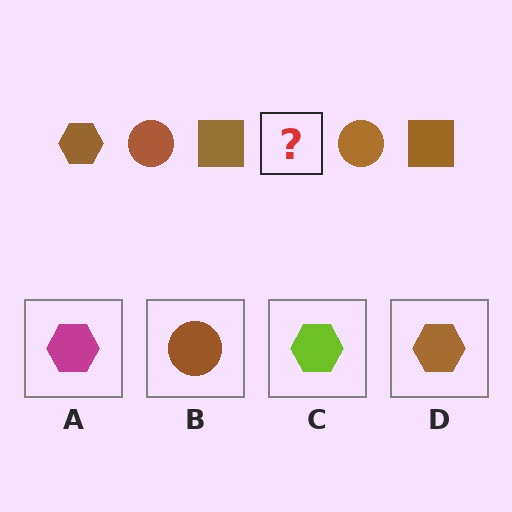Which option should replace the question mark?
Option D.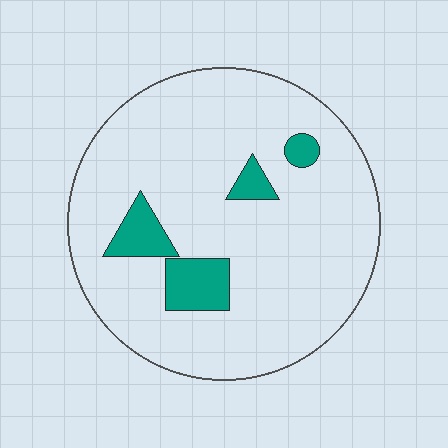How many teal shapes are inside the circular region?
4.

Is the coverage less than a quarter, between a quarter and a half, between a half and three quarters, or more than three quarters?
Less than a quarter.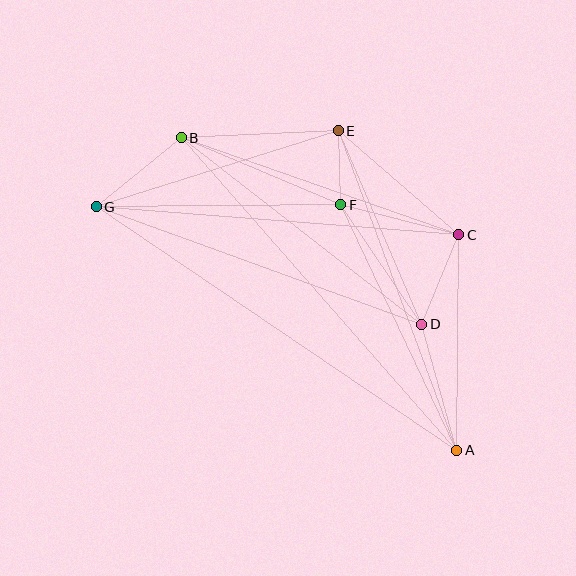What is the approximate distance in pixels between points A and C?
The distance between A and C is approximately 215 pixels.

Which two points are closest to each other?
Points E and F are closest to each other.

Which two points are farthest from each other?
Points A and G are farthest from each other.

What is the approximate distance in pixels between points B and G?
The distance between B and G is approximately 109 pixels.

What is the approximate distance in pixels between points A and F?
The distance between A and F is approximately 272 pixels.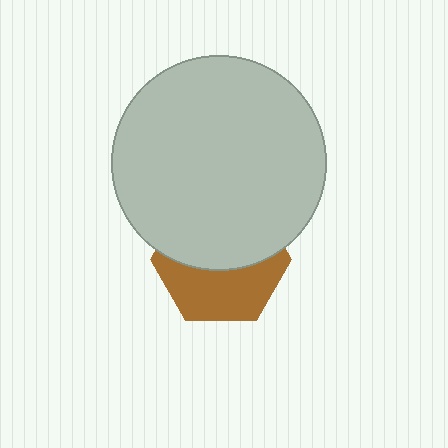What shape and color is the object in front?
The object in front is a light gray circle.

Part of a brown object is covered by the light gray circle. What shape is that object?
It is a hexagon.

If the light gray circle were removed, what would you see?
You would see the complete brown hexagon.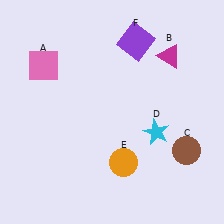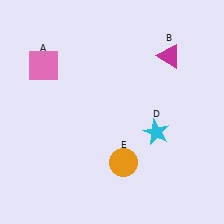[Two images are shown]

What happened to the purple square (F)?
The purple square (F) was removed in Image 2. It was in the top-right area of Image 1.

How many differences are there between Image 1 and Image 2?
There are 2 differences between the two images.